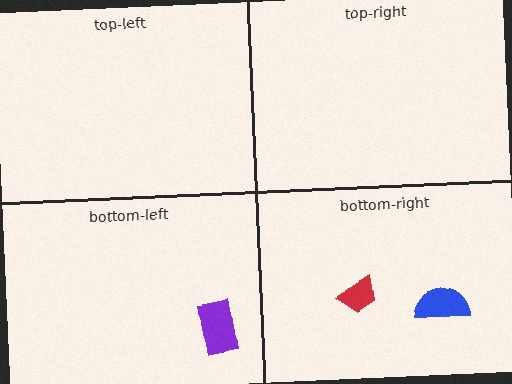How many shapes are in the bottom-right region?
2.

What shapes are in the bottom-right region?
The red trapezoid, the blue semicircle.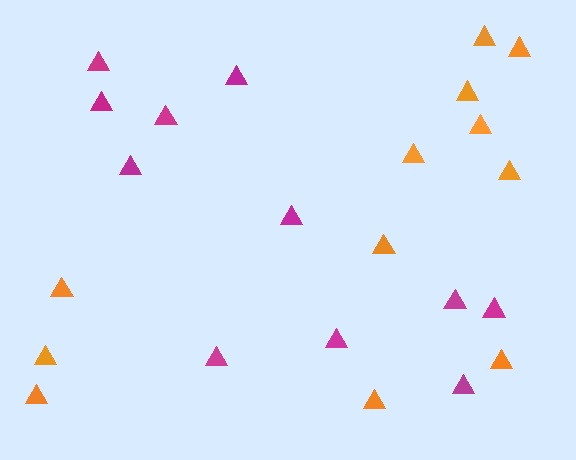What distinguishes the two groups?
There are 2 groups: one group of magenta triangles (11) and one group of orange triangles (12).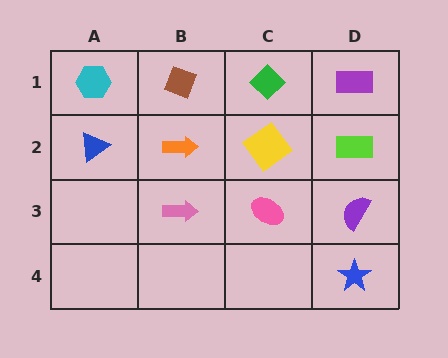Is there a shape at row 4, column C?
No, that cell is empty.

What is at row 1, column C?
A green diamond.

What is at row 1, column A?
A cyan hexagon.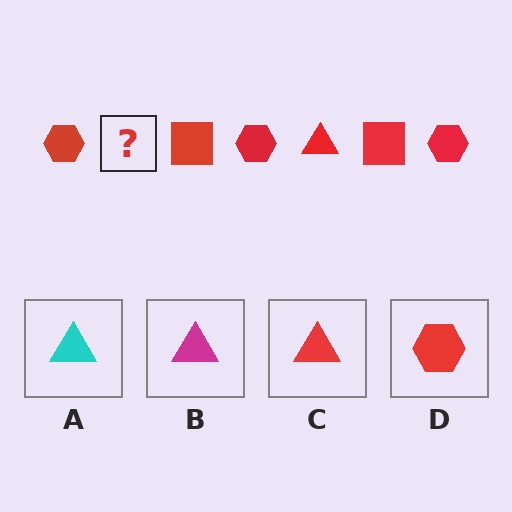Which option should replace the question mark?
Option C.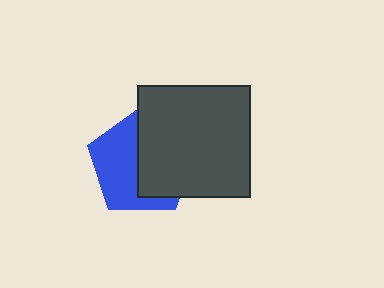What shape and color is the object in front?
The object in front is a dark gray square.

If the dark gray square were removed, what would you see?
You would see the complete blue pentagon.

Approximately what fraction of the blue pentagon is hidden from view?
Roughly 50% of the blue pentagon is hidden behind the dark gray square.